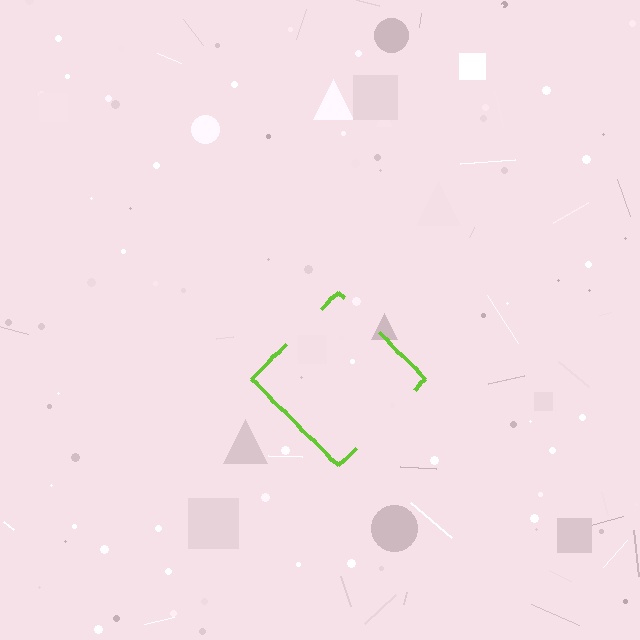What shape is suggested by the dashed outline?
The dashed outline suggests a diamond.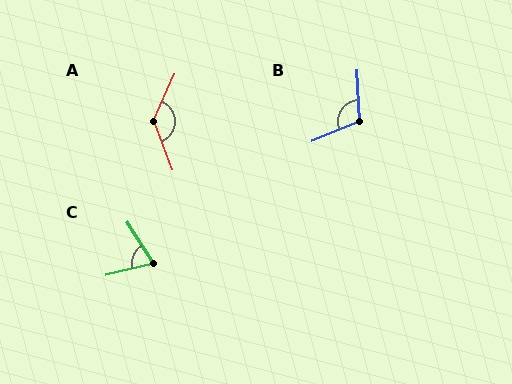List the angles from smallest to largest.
C (71°), B (110°), A (134°).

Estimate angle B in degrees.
Approximately 110 degrees.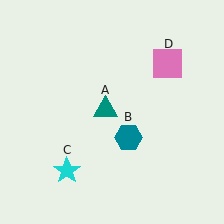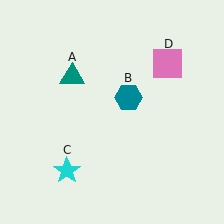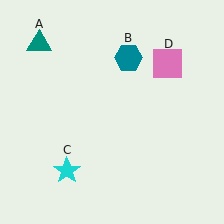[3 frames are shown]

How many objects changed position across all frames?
2 objects changed position: teal triangle (object A), teal hexagon (object B).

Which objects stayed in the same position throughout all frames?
Cyan star (object C) and pink square (object D) remained stationary.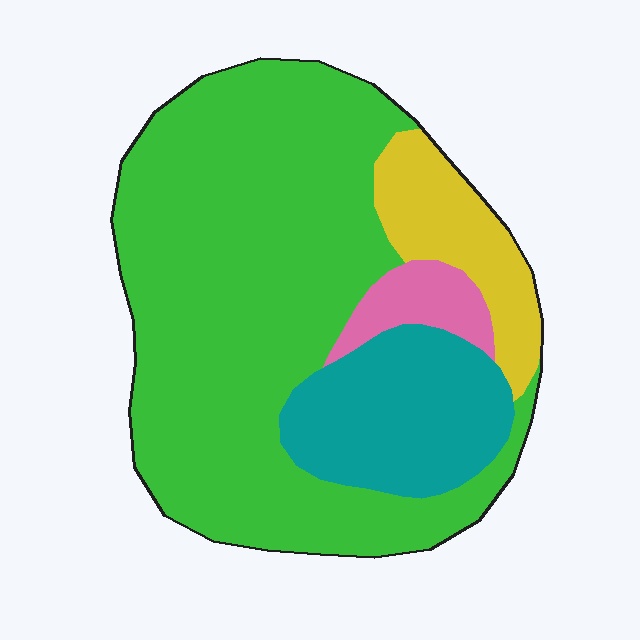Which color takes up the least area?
Pink, at roughly 5%.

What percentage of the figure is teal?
Teal takes up less than a quarter of the figure.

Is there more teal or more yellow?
Teal.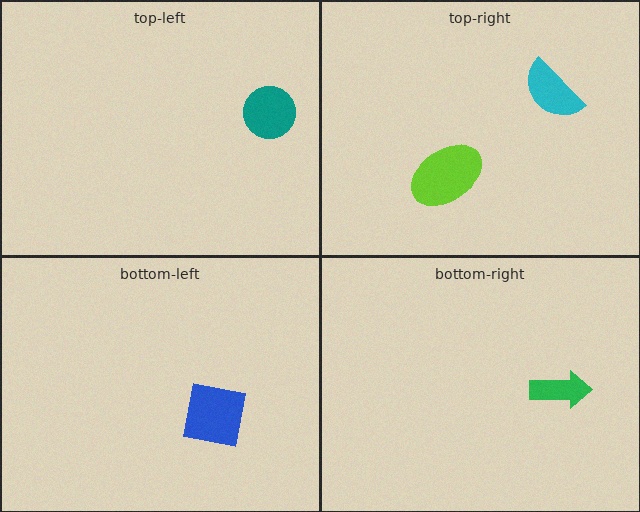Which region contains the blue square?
The bottom-left region.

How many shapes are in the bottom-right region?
1.